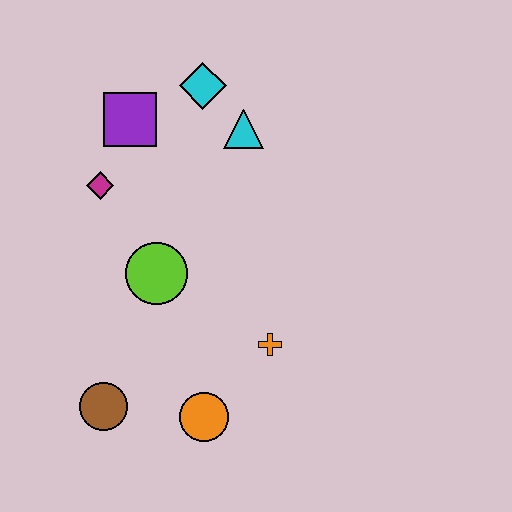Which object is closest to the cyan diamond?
The cyan triangle is closest to the cyan diamond.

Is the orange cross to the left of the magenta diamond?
No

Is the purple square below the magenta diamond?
No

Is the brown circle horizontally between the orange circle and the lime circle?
No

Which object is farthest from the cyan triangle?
The brown circle is farthest from the cyan triangle.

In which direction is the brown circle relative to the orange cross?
The brown circle is to the left of the orange cross.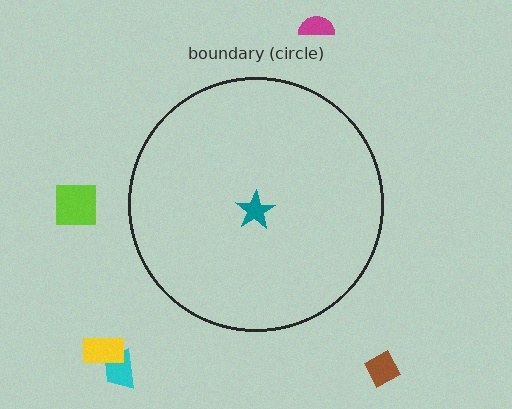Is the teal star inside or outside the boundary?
Inside.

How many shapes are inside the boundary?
1 inside, 5 outside.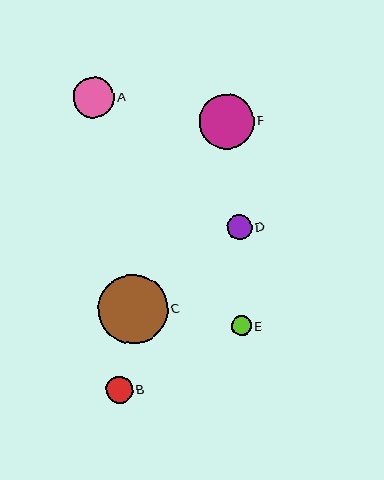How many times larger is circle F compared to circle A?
Circle F is approximately 1.4 times the size of circle A.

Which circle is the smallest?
Circle E is the smallest with a size of approximately 20 pixels.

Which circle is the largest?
Circle C is the largest with a size of approximately 70 pixels.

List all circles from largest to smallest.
From largest to smallest: C, F, A, B, D, E.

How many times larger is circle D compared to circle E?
Circle D is approximately 1.2 times the size of circle E.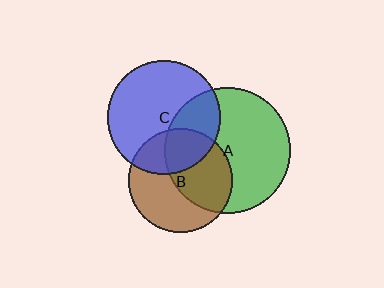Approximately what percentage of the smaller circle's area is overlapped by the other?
Approximately 30%.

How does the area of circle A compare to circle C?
Approximately 1.2 times.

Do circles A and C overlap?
Yes.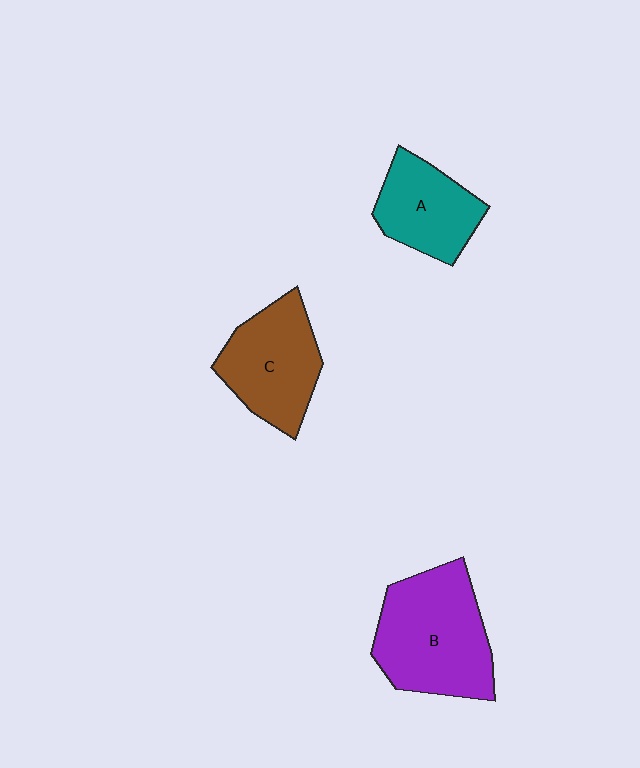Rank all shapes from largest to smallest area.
From largest to smallest: B (purple), C (brown), A (teal).